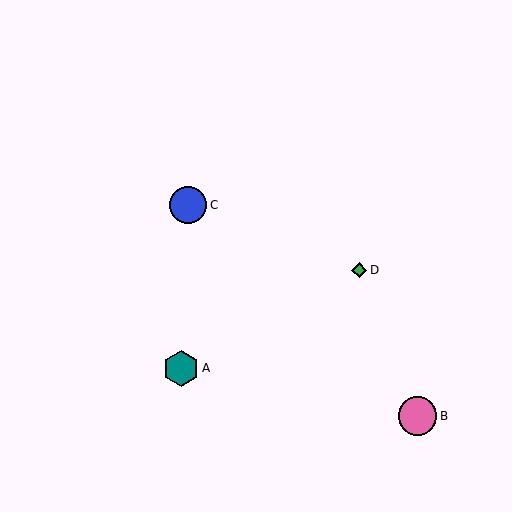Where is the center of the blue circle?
The center of the blue circle is at (188, 205).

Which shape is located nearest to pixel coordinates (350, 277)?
The green diamond (labeled D) at (359, 270) is nearest to that location.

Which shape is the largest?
The pink circle (labeled B) is the largest.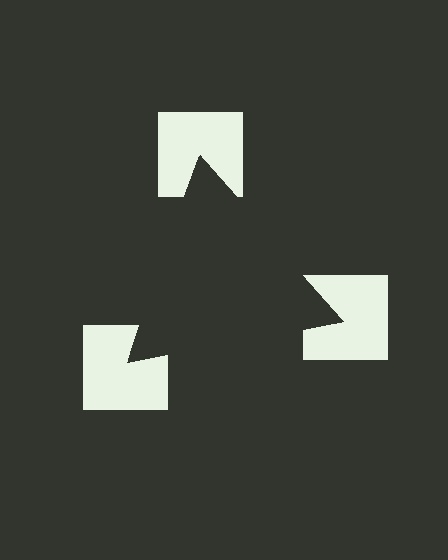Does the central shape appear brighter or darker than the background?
It typically appears slightly darker than the background, even though no actual brightness change is drawn.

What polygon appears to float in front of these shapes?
An illusory triangle — its edges are inferred from the aligned wedge cuts in the notched squares, not physically drawn.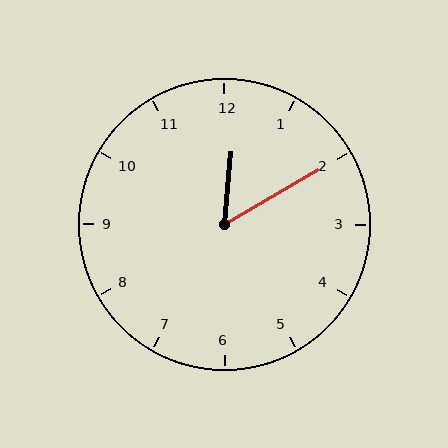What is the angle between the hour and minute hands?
Approximately 55 degrees.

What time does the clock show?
12:10.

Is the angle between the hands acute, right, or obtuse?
It is acute.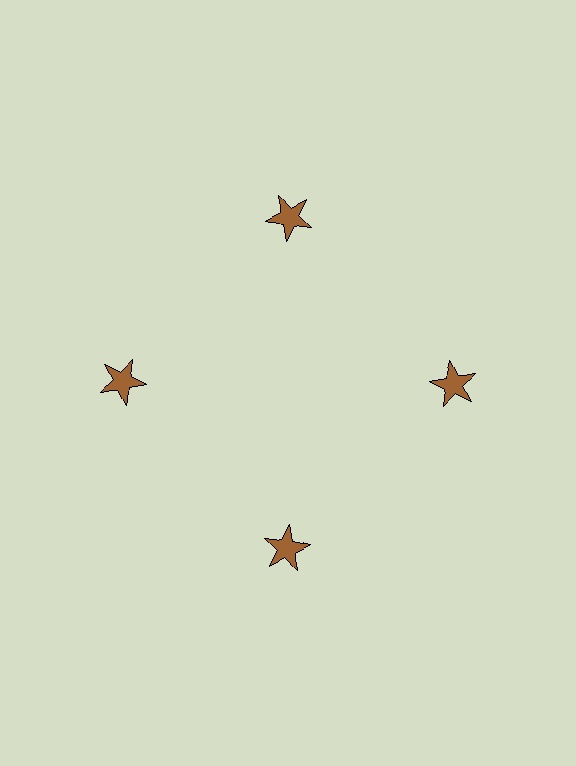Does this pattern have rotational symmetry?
Yes, this pattern has 4-fold rotational symmetry. It looks the same after rotating 90 degrees around the center.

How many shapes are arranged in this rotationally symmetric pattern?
There are 4 shapes, arranged in 4 groups of 1.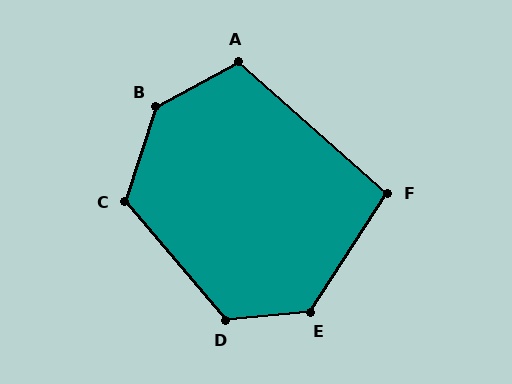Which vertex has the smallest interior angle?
F, at approximately 98 degrees.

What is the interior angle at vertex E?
Approximately 129 degrees (obtuse).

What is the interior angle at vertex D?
Approximately 125 degrees (obtuse).